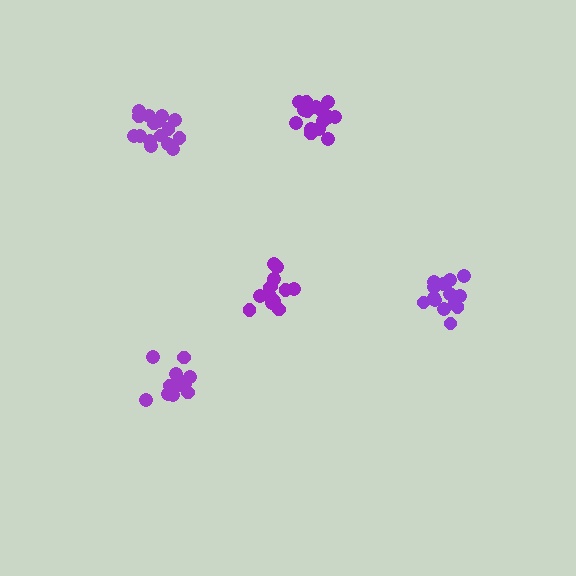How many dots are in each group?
Group 1: 18 dots, Group 2: 13 dots, Group 3: 14 dots, Group 4: 15 dots, Group 5: 13 dots (73 total).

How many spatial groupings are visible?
There are 5 spatial groupings.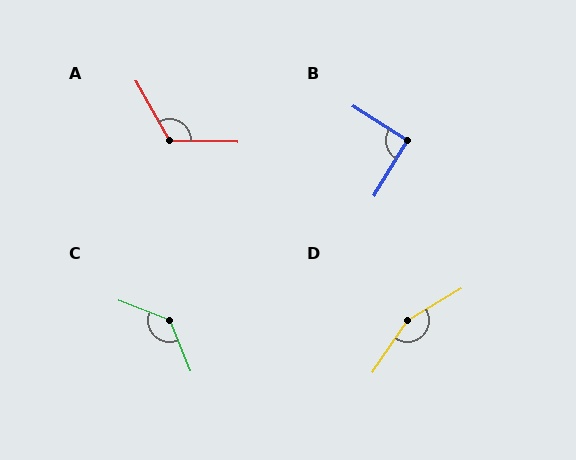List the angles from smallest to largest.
B (91°), A (120°), C (133°), D (155°).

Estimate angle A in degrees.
Approximately 120 degrees.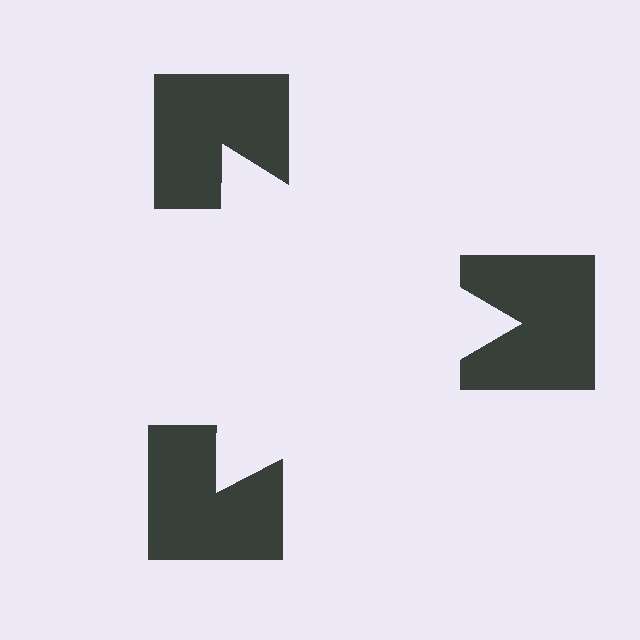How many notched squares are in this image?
There are 3 — one at each vertex of the illusory triangle.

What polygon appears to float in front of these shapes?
An illusory triangle — its edges are inferred from the aligned wedge cuts in the notched squares, not physically drawn.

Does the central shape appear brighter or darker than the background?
It typically appears slightly brighter than the background, even though no actual brightness change is drawn.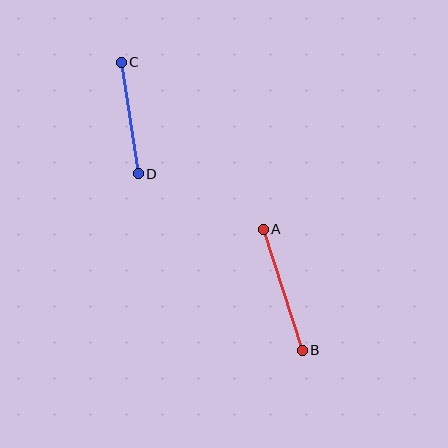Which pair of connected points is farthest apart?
Points A and B are farthest apart.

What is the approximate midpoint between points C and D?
The midpoint is at approximately (130, 118) pixels.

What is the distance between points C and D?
The distance is approximately 112 pixels.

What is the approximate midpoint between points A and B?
The midpoint is at approximately (283, 290) pixels.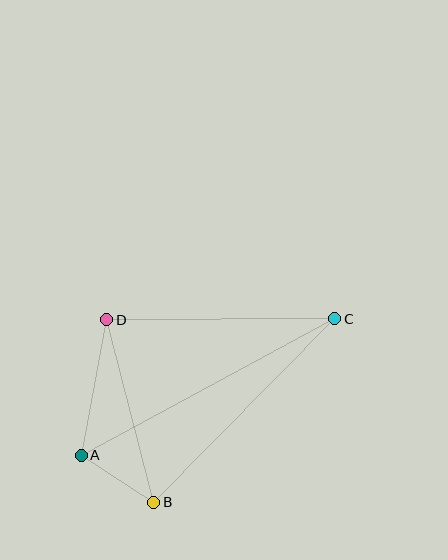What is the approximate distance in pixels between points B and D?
The distance between B and D is approximately 188 pixels.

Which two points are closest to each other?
Points A and B are closest to each other.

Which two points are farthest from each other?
Points A and C are farthest from each other.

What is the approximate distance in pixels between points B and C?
The distance between B and C is approximately 257 pixels.